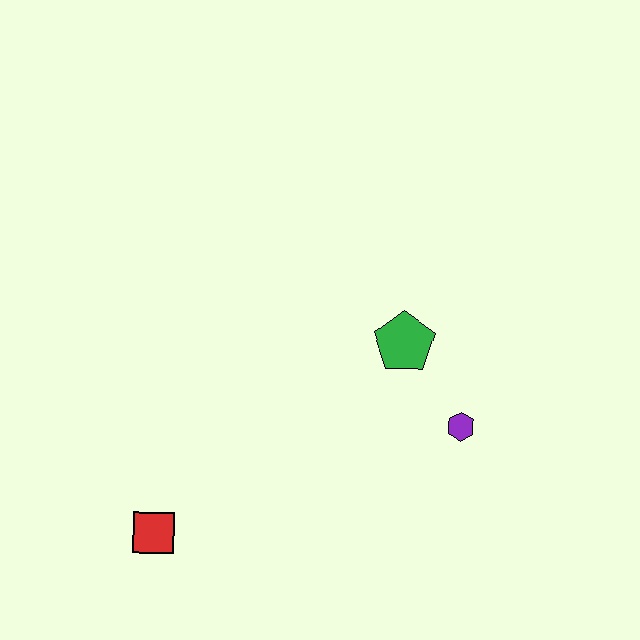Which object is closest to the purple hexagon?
The green pentagon is closest to the purple hexagon.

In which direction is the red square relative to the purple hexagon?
The red square is to the left of the purple hexagon.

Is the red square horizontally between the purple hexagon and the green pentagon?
No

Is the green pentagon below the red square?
No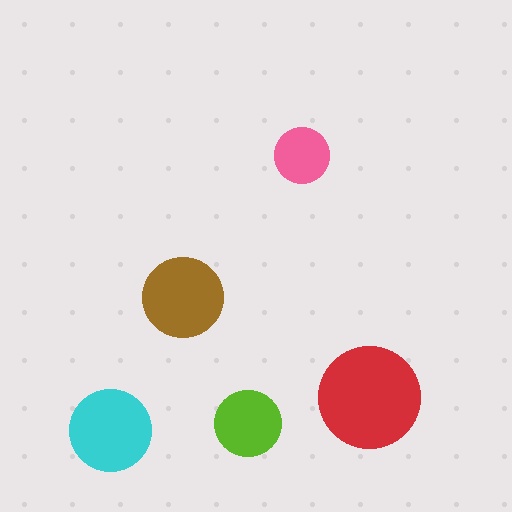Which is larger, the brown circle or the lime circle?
The brown one.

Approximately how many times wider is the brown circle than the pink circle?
About 1.5 times wider.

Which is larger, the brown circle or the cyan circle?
The cyan one.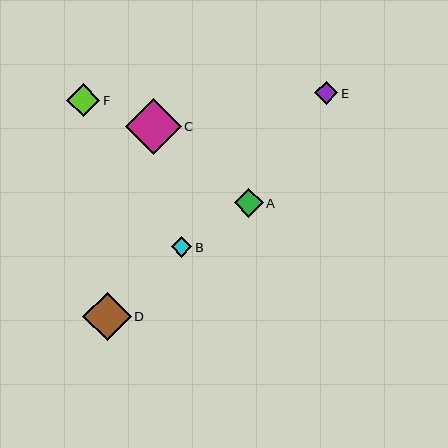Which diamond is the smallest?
Diamond B is the smallest with a size of approximately 20 pixels.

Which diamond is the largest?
Diamond C is the largest with a size of approximately 56 pixels.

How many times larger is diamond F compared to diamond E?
Diamond F is approximately 1.4 times the size of diamond E.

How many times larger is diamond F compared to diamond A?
Diamond F is approximately 1.1 times the size of diamond A.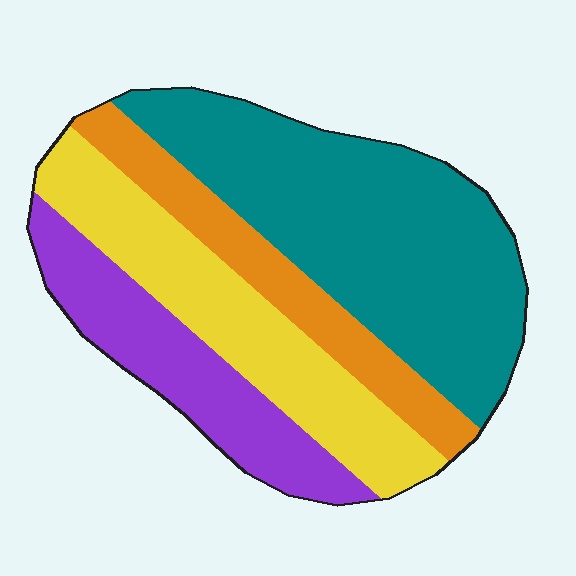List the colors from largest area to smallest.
From largest to smallest: teal, yellow, purple, orange.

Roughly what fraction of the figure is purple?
Purple covers about 20% of the figure.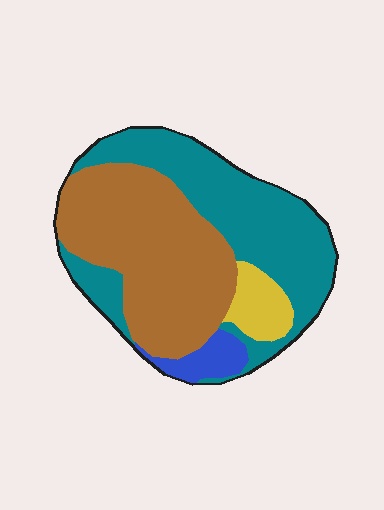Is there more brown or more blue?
Brown.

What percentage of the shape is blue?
Blue covers 6% of the shape.